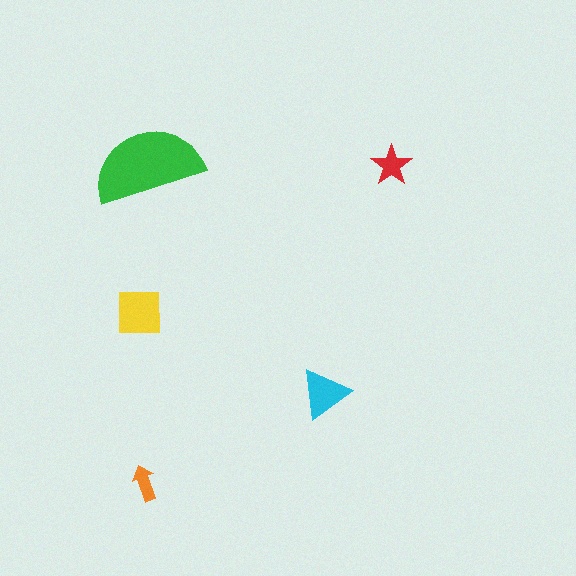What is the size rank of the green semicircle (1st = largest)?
1st.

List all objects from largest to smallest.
The green semicircle, the yellow square, the cyan triangle, the red star, the orange arrow.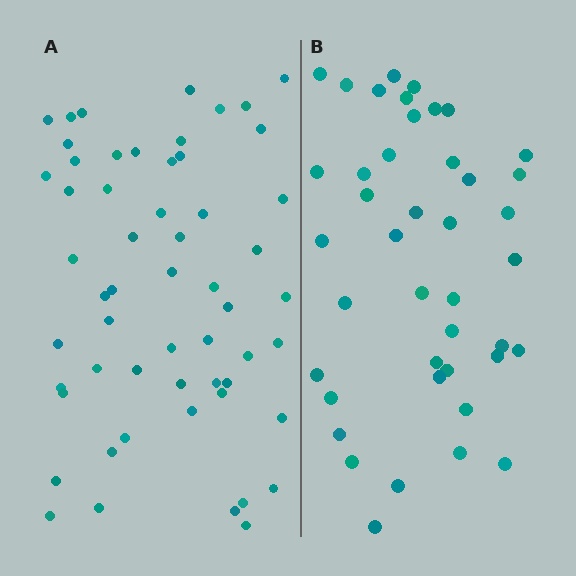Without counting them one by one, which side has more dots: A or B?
Region A (the left region) has more dots.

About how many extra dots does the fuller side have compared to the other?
Region A has approximately 15 more dots than region B.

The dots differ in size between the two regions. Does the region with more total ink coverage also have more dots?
No. Region B has more total ink coverage because its dots are larger, but region A actually contains more individual dots. Total area can be misleading — the number of items is what matters here.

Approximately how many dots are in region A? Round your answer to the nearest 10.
About 60 dots. (The exact count is 56, which rounds to 60.)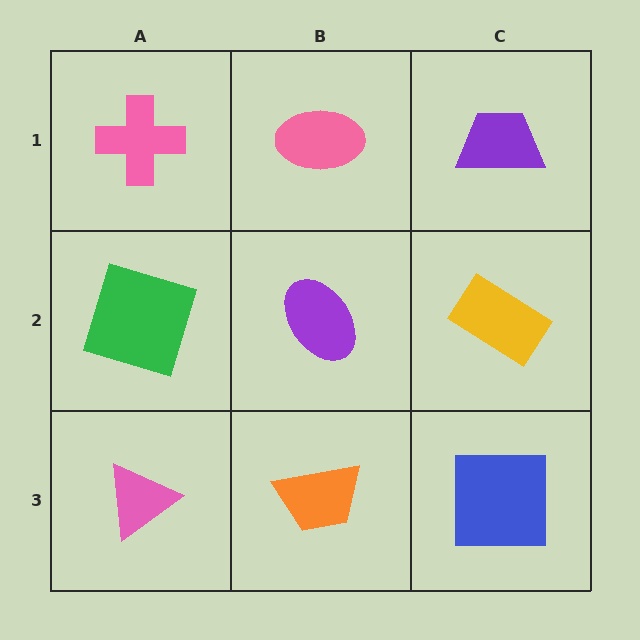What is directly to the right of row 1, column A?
A pink ellipse.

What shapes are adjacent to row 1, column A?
A green square (row 2, column A), a pink ellipse (row 1, column B).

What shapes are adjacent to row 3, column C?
A yellow rectangle (row 2, column C), an orange trapezoid (row 3, column B).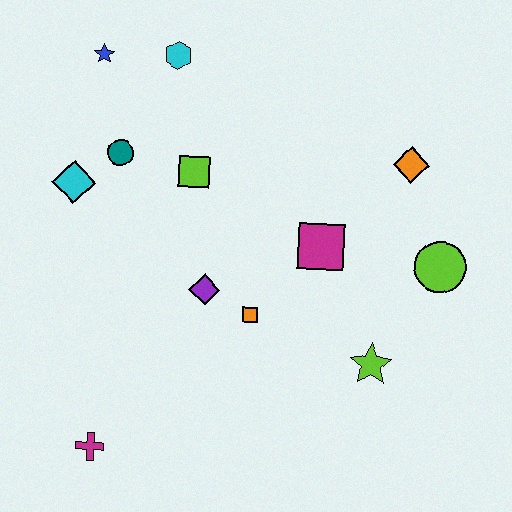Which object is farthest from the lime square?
The magenta cross is farthest from the lime square.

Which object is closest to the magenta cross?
The purple diamond is closest to the magenta cross.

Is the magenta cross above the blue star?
No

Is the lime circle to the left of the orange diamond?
No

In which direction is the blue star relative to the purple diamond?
The blue star is above the purple diamond.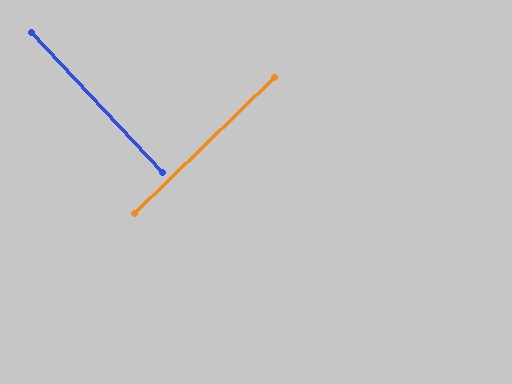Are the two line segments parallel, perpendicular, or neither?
Perpendicular — they meet at approximately 89°.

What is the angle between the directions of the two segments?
Approximately 89 degrees.